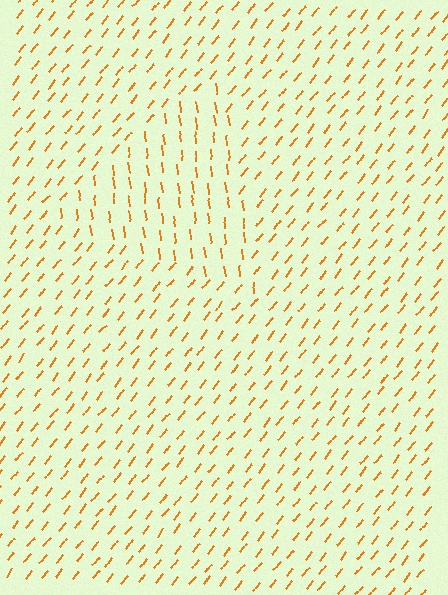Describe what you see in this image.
The image is filled with small orange line segments. A triangle region in the image has lines oriented differently from the surrounding lines, creating a visible texture boundary.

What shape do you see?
I see a triangle.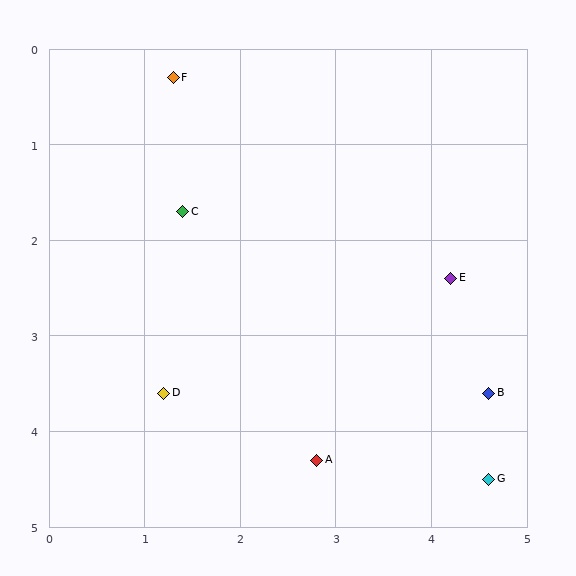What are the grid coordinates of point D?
Point D is at approximately (1.2, 3.6).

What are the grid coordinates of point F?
Point F is at approximately (1.3, 0.3).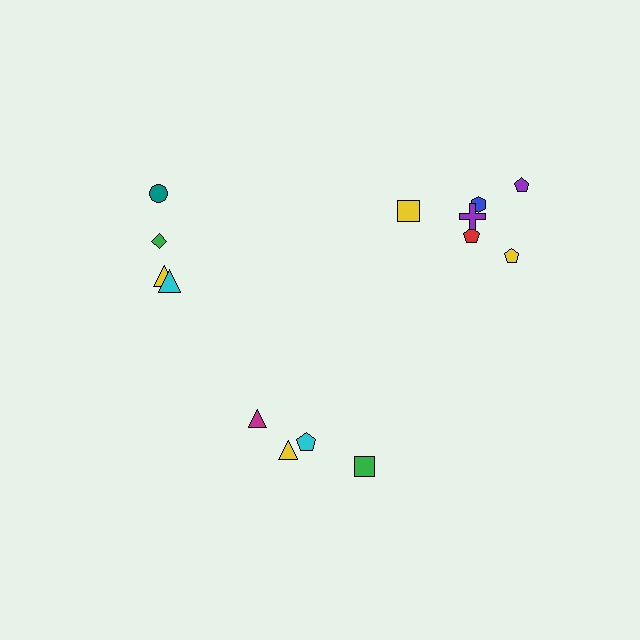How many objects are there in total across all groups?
There are 14 objects.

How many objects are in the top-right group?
There are 6 objects.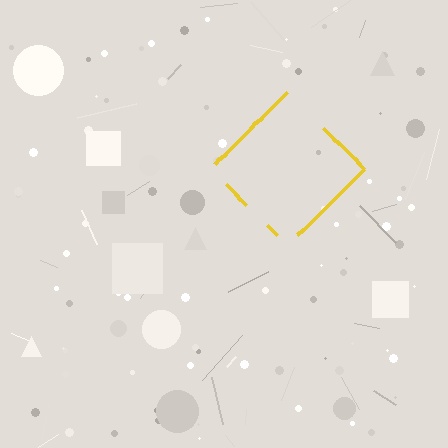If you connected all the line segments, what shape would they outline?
They would outline a diamond.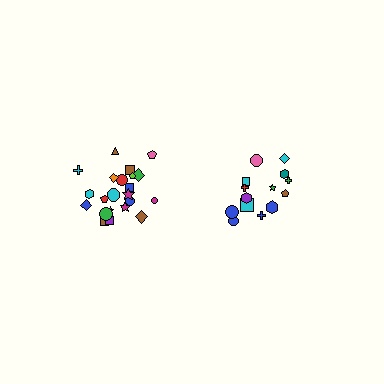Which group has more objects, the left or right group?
The left group.